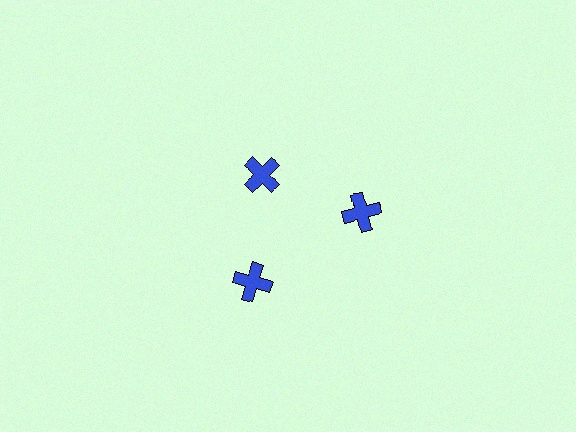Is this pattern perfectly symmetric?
No. The 3 blue crosses are arranged in a ring, but one element near the 11 o'clock position is pulled inward toward the center, breaking the 3-fold rotational symmetry.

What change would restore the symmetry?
The symmetry would be restored by moving it outward, back onto the ring so that all 3 crosses sit at equal angles and equal distance from the center.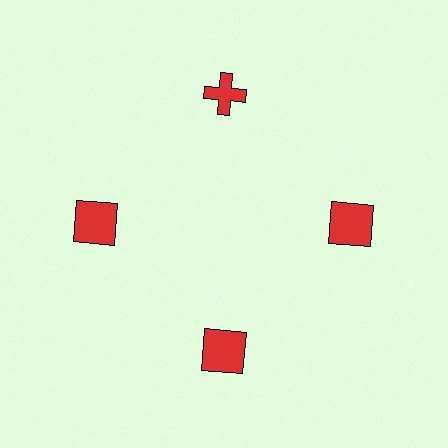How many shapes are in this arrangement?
There are 4 shapes arranged in a ring pattern.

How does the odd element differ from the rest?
It has a different shape: cross instead of square.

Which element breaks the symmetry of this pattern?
The red cross at roughly the 12 o'clock position breaks the symmetry. All other shapes are red squares.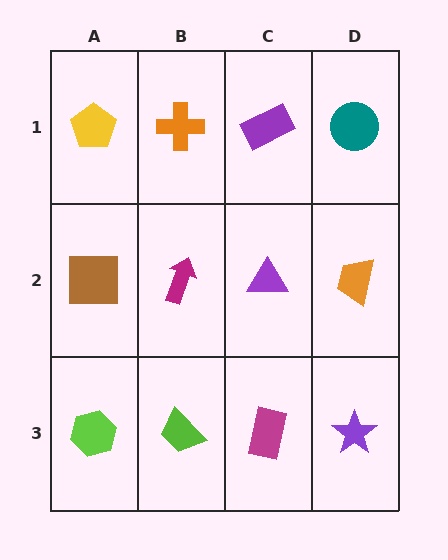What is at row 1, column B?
An orange cross.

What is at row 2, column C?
A purple triangle.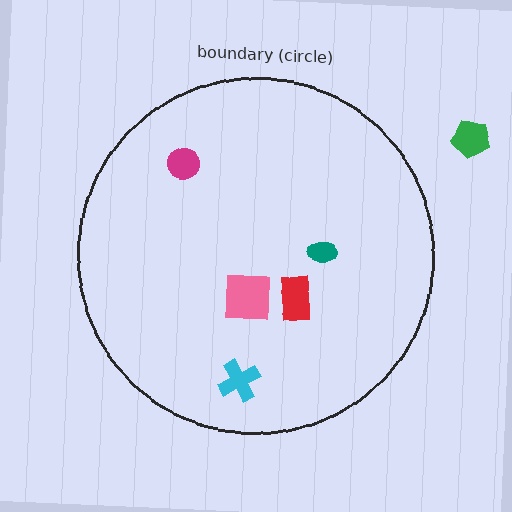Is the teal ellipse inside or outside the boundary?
Inside.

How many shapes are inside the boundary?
5 inside, 1 outside.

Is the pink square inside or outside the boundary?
Inside.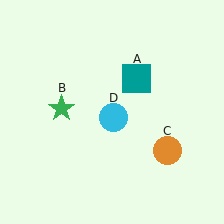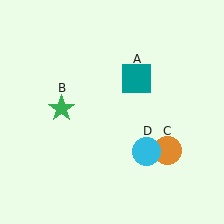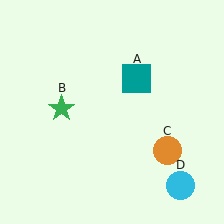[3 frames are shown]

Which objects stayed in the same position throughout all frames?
Teal square (object A) and green star (object B) and orange circle (object C) remained stationary.